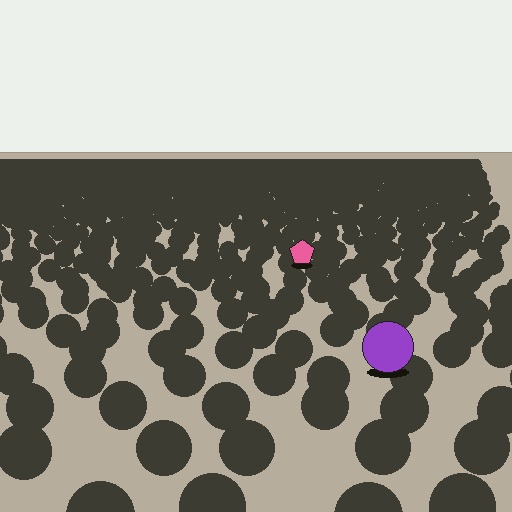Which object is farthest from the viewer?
The pink pentagon is farthest from the viewer. It appears smaller and the ground texture around it is denser.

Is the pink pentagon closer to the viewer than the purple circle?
No. The purple circle is closer — you can tell from the texture gradient: the ground texture is coarser near it.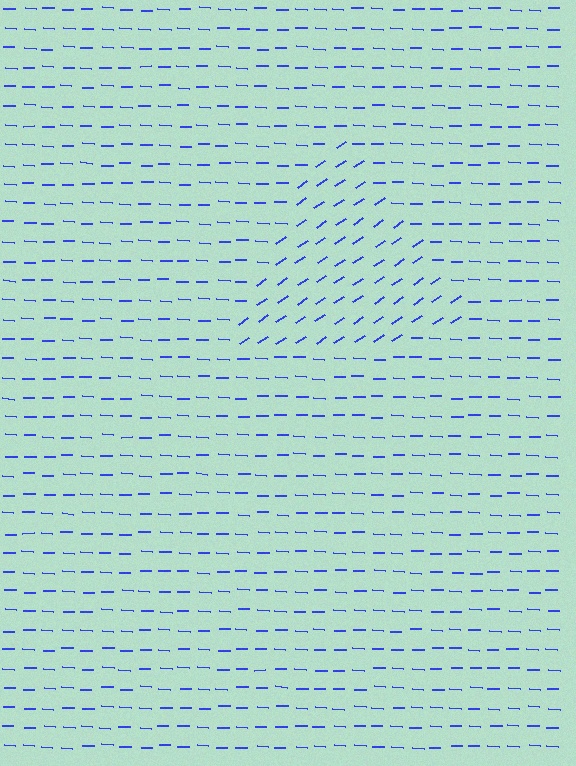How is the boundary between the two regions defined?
The boundary is defined purely by a change in line orientation (approximately 37 degrees difference). All lines are the same color and thickness.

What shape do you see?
I see a triangle.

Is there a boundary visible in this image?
Yes, there is a texture boundary formed by a change in line orientation.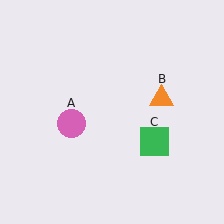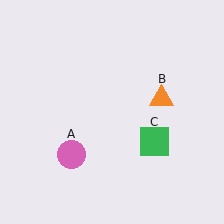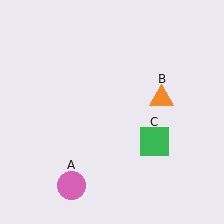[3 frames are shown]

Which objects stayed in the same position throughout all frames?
Orange triangle (object B) and green square (object C) remained stationary.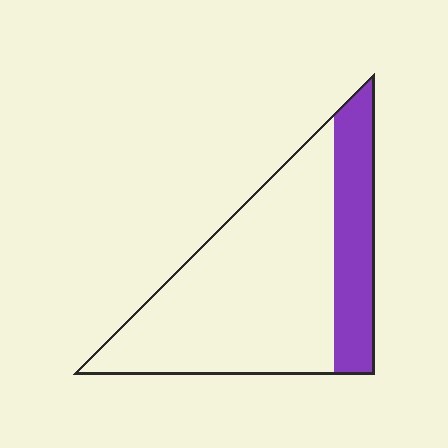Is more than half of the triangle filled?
No.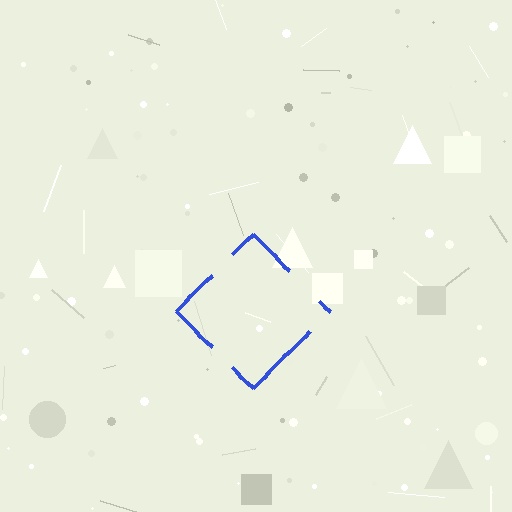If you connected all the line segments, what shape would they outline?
They would outline a diamond.